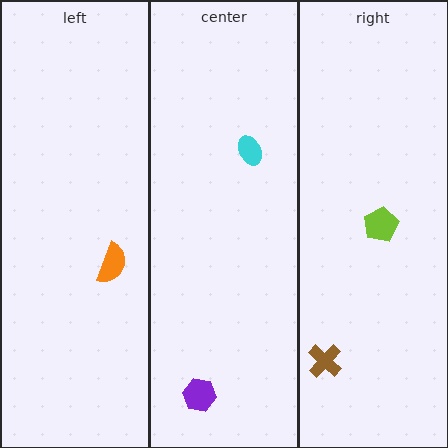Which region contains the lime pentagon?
The right region.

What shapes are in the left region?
The orange semicircle.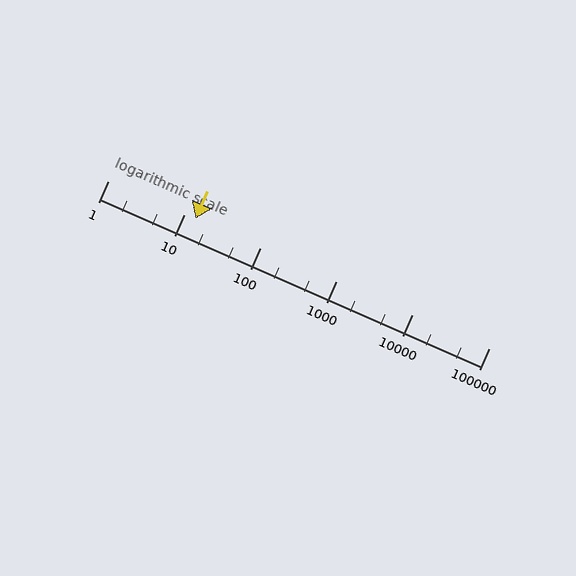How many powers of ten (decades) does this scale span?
The scale spans 5 decades, from 1 to 100000.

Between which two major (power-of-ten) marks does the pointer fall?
The pointer is between 10 and 100.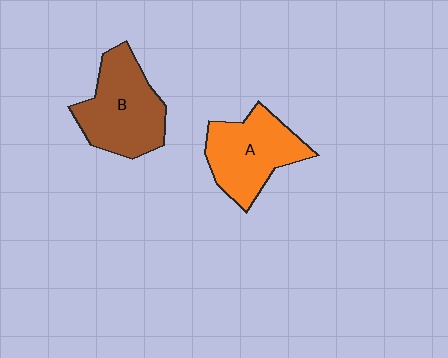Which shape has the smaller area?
Shape A (orange).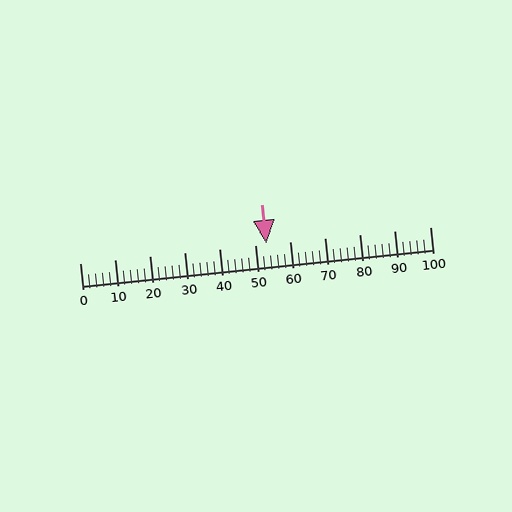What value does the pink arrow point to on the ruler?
The pink arrow points to approximately 53.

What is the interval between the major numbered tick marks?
The major tick marks are spaced 10 units apart.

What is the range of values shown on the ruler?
The ruler shows values from 0 to 100.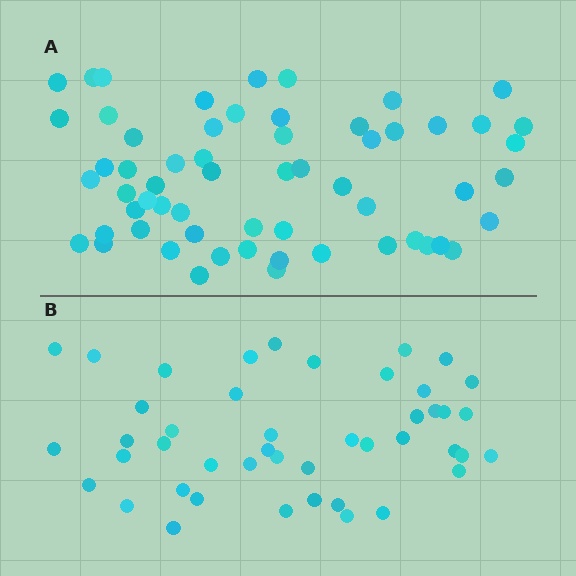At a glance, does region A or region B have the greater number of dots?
Region A (the top region) has more dots.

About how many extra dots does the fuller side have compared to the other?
Region A has approximately 15 more dots than region B.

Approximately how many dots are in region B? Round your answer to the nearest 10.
About 40 dots. (The exact count is 45, which rounds to 40.)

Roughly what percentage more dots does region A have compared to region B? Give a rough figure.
About 35% more.